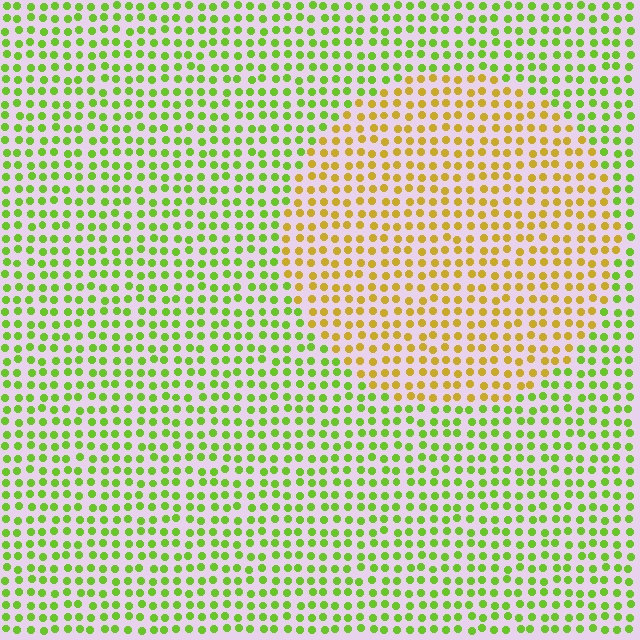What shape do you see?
I see a circle.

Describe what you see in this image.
The image is filled with small lime elements in a uniform arrangement. A circle-shaped region is visible where the elements are tinted to a slightly different hue, forming a subtle color boundary.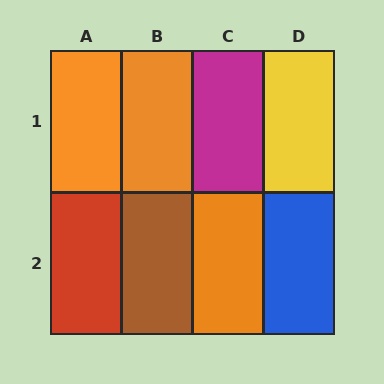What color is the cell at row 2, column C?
Orange.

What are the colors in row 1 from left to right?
Orange, orange, magenta, yellow.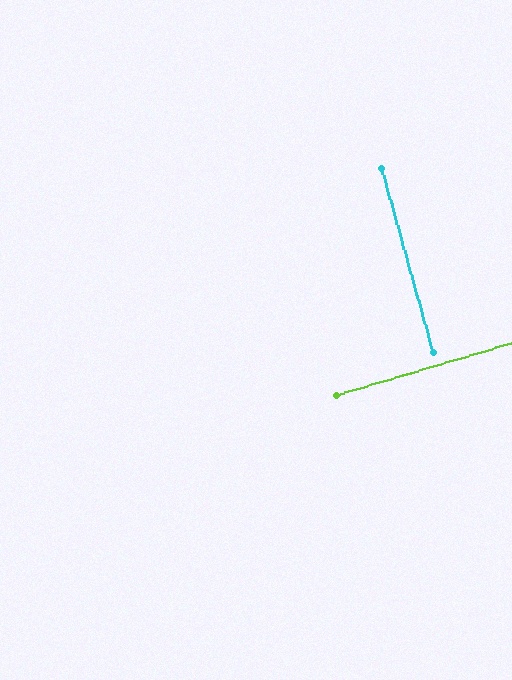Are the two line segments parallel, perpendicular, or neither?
Perpendicular — they meet at approximately 89°.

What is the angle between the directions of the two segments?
Approximately 89 degrees.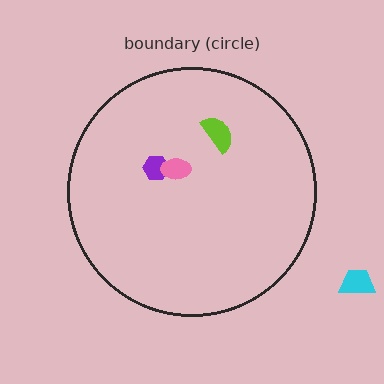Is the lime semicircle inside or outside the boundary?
Inside.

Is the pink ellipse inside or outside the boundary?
Inside.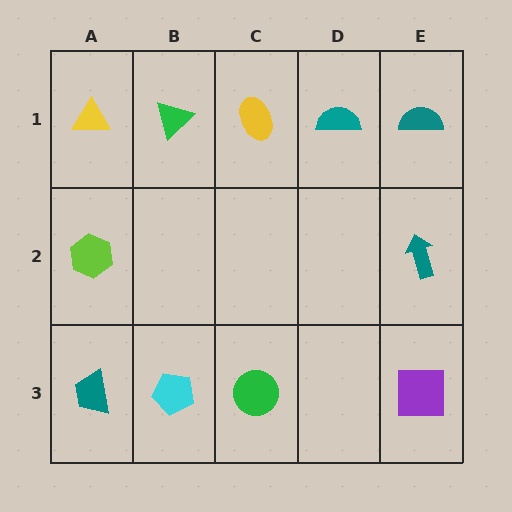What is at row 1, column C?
A yellow ellipse.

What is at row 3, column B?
A cyan pentagon.